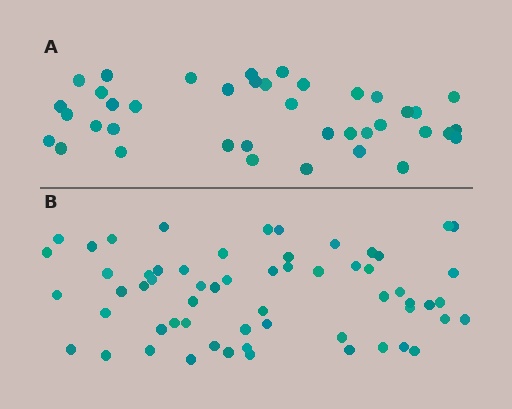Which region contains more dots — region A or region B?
Region B (the bottom region) has more dots.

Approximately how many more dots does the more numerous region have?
Region B has approximately 20 more dots than region A.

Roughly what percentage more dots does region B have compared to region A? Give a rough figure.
About 55% more.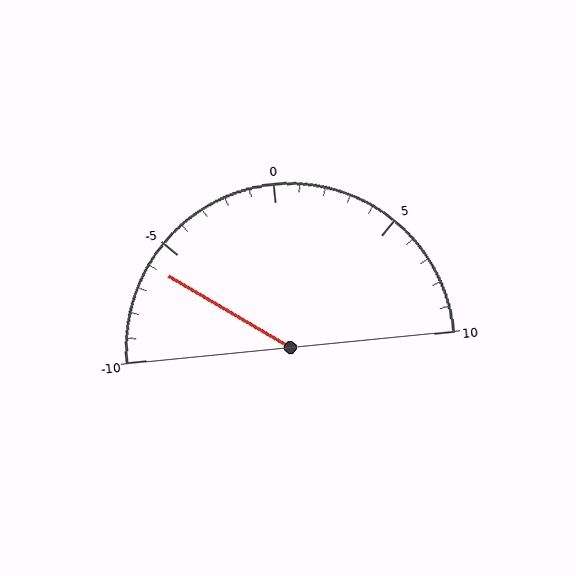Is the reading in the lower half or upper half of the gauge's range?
The reading is in the lower half of the range (-10 to 10).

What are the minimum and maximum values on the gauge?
The gauge ranges from -10 to 10.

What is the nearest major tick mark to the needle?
The nearest major tick mark is -5.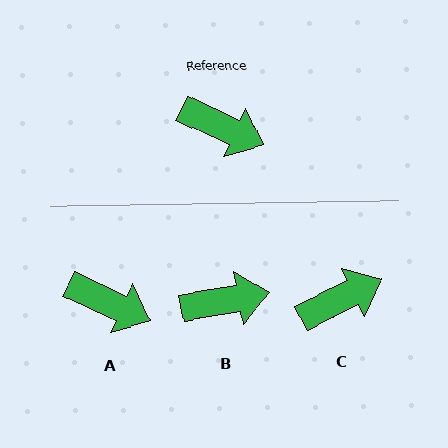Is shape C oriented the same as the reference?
No, it is off by about 51 degrees.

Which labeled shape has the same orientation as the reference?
A.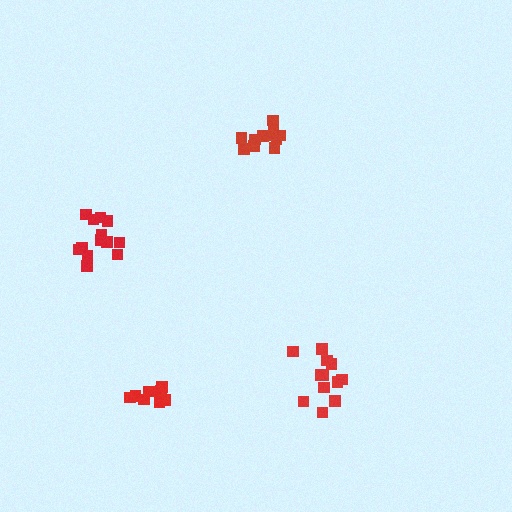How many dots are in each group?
Group 1: 13 dots, Group 2: 11 dots, Group 3: 8 dots, Group 4: 12 dots (44 total).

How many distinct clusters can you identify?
There are 4 distinct clusters.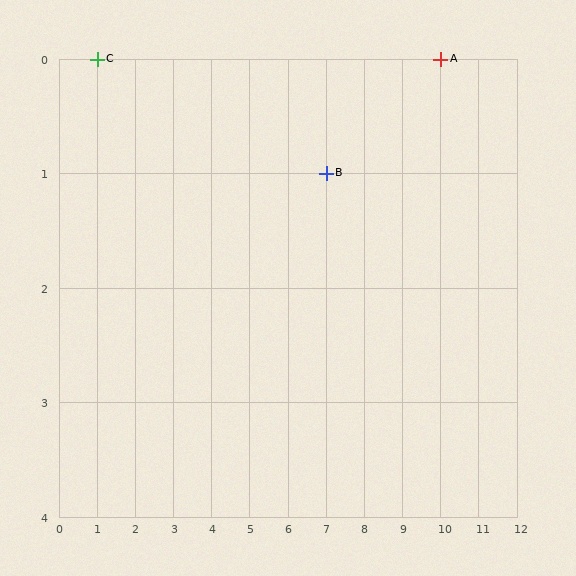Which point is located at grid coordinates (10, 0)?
Point A is at (10, 0).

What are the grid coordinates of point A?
Point A is at grid coordinates (10, 0).